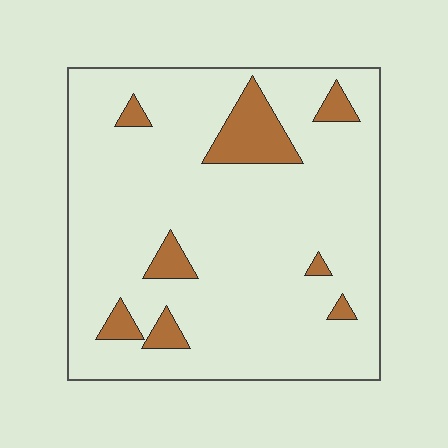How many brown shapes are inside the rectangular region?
8.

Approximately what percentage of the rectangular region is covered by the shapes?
Approximately 10%.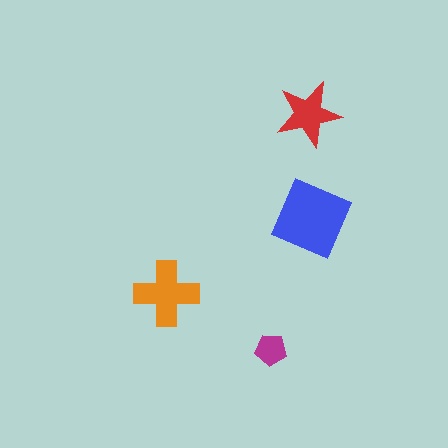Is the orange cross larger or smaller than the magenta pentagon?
Larger.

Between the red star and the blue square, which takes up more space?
The blue square.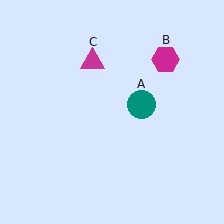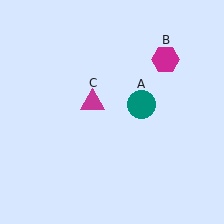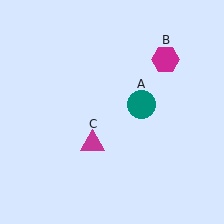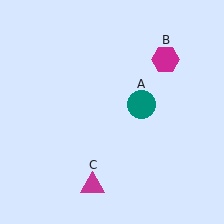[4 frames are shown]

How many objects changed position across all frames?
1 object changed position: magenta triangle (object C).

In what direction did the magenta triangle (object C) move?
The magenta triangle (object C) moved down.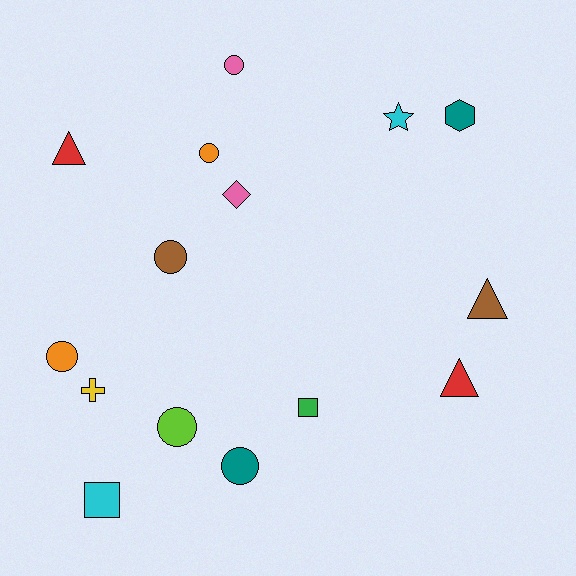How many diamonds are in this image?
There is 1 diamond.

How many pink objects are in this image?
There are 2 pink objects.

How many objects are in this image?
There are 15 objects.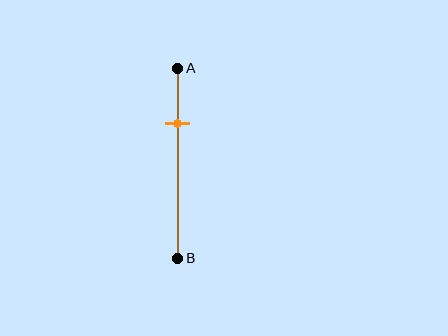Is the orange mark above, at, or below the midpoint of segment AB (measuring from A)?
The orange mark is above the midpoint of segment AB.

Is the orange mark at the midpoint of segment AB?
No, the mark is at about 30% from A, not at the 50% midpoint.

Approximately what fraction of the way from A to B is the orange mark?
The orange mark is approximately 30% of the way from A to B.